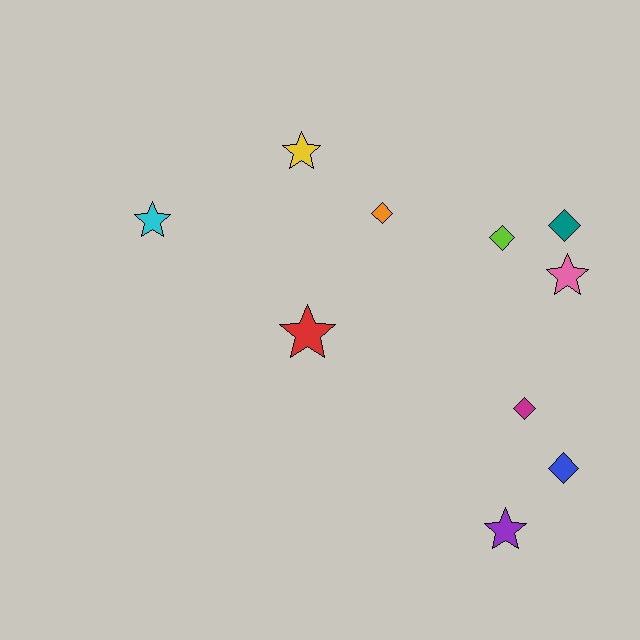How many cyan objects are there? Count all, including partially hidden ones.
There is 1 cyan object.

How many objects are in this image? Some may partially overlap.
There are 10 objects.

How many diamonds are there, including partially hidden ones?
There are 5 diamonds.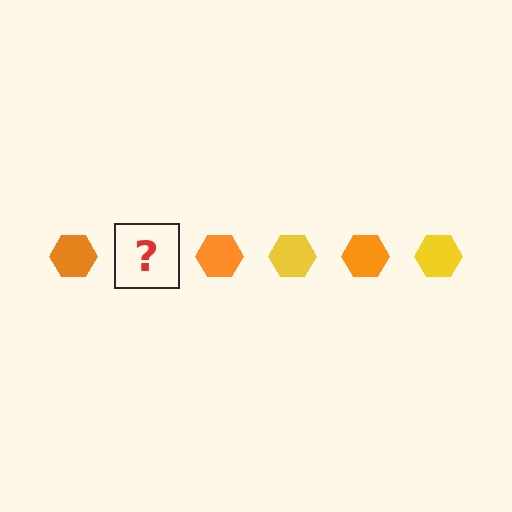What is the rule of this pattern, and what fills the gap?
The rule is that the pattern cycles through orange, yellow hexagons. The gap should be filled with a yellow hexagon.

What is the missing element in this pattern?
The missing element is a yellow hexagon.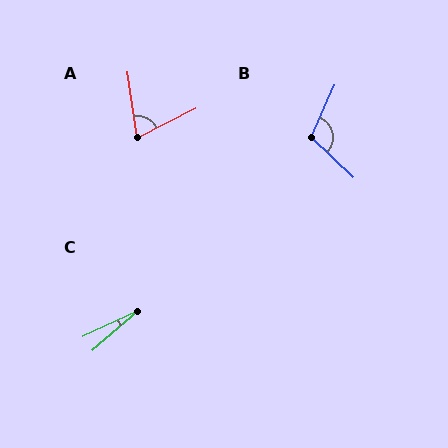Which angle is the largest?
B, at approximately 109 degrees.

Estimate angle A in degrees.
Approximately 72 degrees.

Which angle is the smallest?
C, at approximately 16 degrees.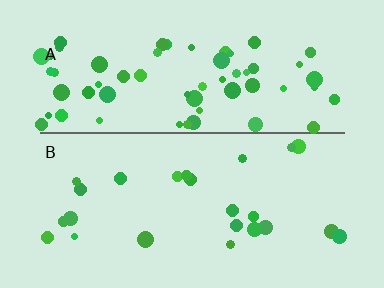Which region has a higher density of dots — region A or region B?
A (the top).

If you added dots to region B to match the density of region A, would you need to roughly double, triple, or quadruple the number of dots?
Approximately triple.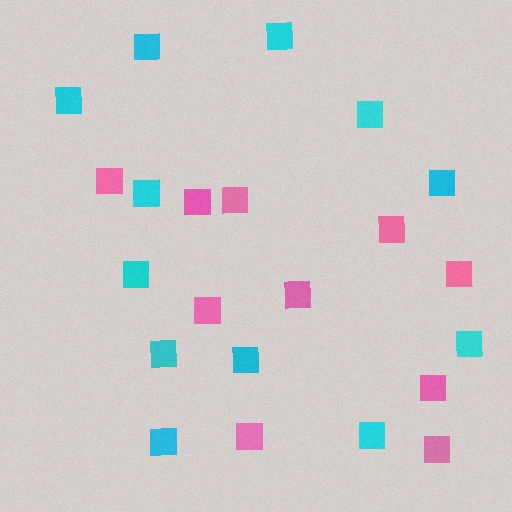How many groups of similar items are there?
There are 2 groups: one group of pink squares (10) and one group of cyan squares (12).